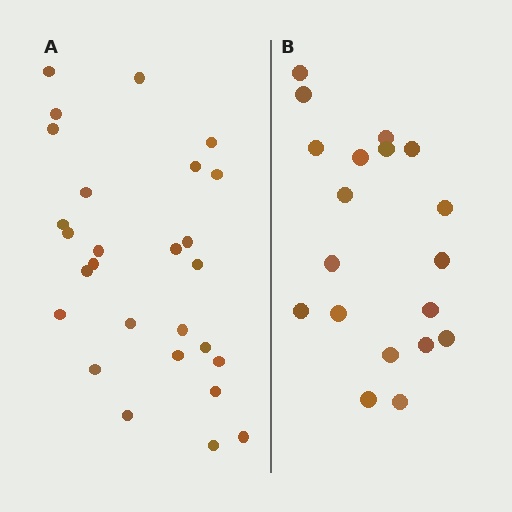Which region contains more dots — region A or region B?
Region A (the left region) has more dots.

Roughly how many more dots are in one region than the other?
Region A has roughly 8 or so more dots than region B.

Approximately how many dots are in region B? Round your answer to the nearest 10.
About 20 dots. (The exact count is 19, which rounds to 20.)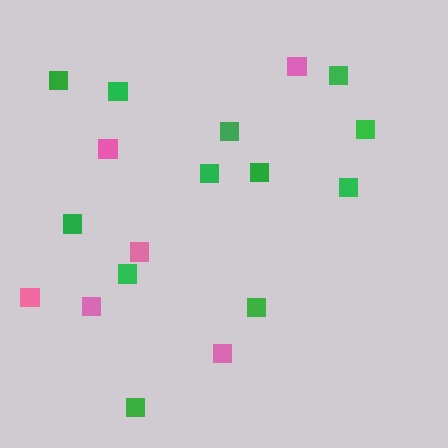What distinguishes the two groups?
There are 2 groups: one group of green squares (12) and one group of pink squares (6).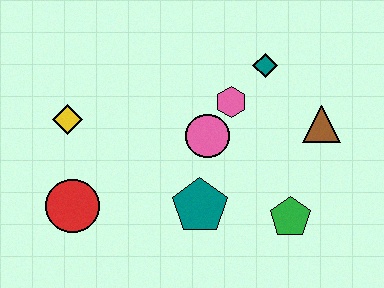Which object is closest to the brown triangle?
The teal diamond is closest to the brown triangle.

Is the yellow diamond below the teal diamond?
Yes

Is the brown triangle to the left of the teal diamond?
No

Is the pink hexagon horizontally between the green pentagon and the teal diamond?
No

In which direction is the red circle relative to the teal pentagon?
The red circle is to the left of the teal pentagon.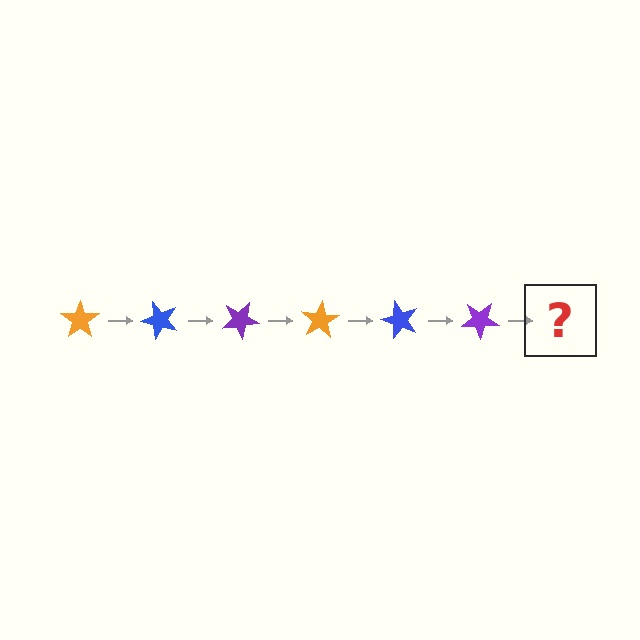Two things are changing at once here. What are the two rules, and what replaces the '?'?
The two rules are that it rotates 50 degrees each step and the color cycles through orange, blue, and purple. The '?' should be an orange star, rotated 300 degrees from the start.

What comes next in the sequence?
The next element should be an orange star, rotated 300 degrees from the start.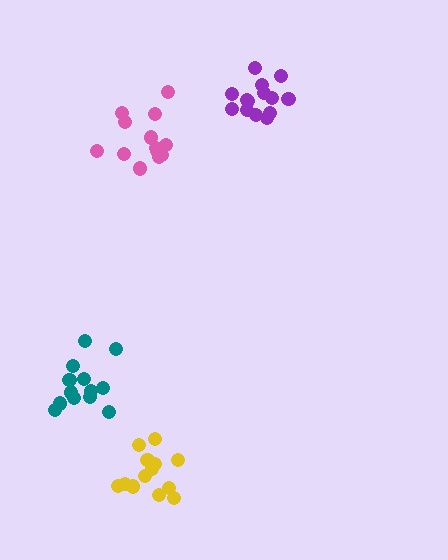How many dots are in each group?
Group 1: 13 dots, Group 2: 13 dots, Group 3: 13 dots, Group 4: 14 dots (53 total).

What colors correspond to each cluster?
The clusters are colored: pink, yellow, teal, purple.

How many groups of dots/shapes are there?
There are 4 groups.